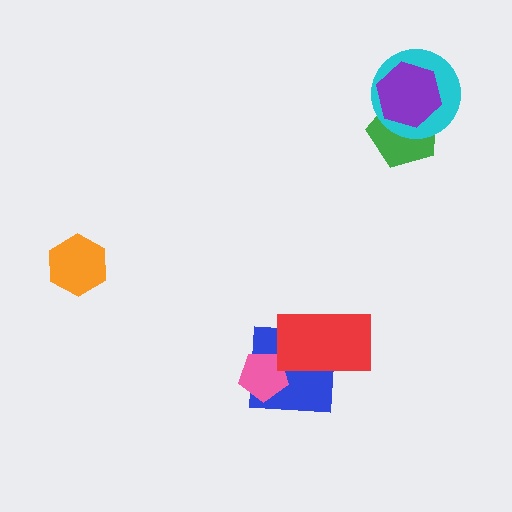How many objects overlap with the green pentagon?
2 objects overlap with the green pentagon.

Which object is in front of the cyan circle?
The purple hexagon is in front of the cyan circle.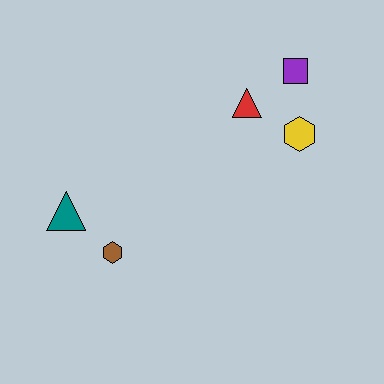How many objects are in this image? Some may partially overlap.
There are 5 objects.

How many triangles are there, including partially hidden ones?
There are 2 triangles.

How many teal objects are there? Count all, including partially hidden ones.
There is 1 teal object.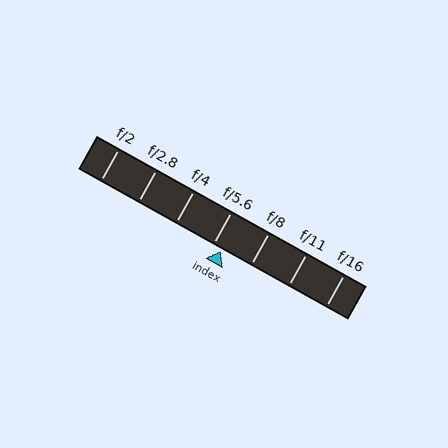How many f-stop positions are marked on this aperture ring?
There are 7 f-stop positions marked.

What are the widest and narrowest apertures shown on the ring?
The widest aperture shown is f/2 and the narrowest is f/16.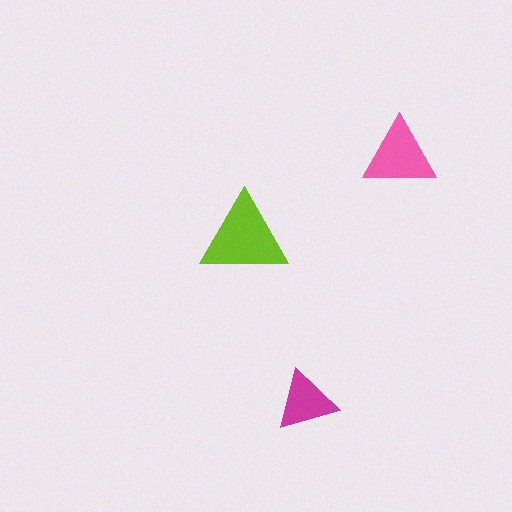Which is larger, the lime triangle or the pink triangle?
The lime one.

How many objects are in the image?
There are 3 objects in the image.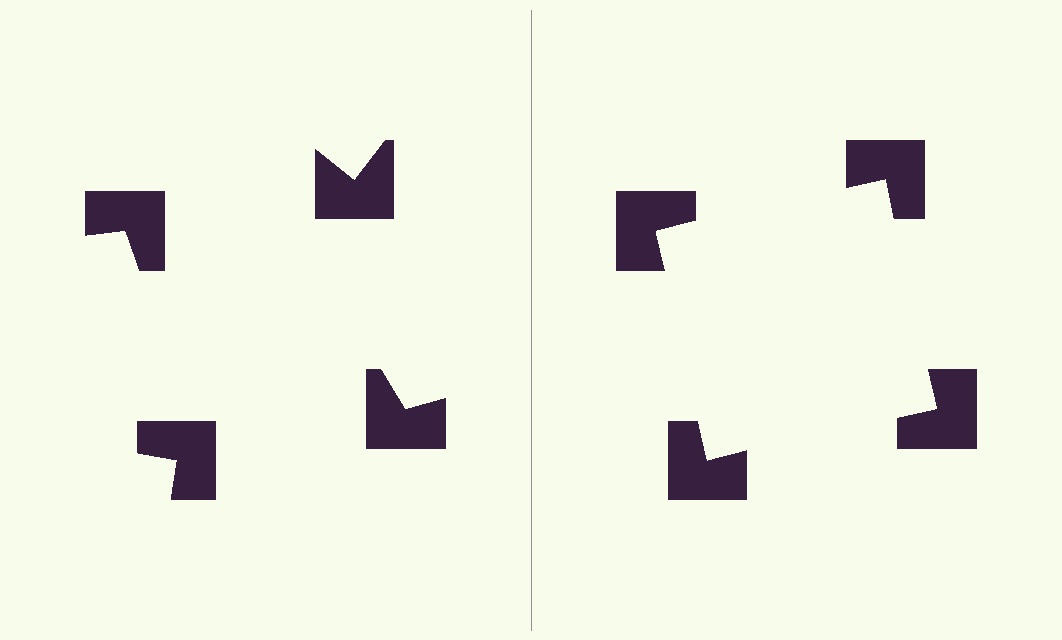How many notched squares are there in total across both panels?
8 — 4 on each side.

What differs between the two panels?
The notched squares are positioned identically on both sides; only the wedge orientations differ. On the right they align to a square; on the left they are misaligned.